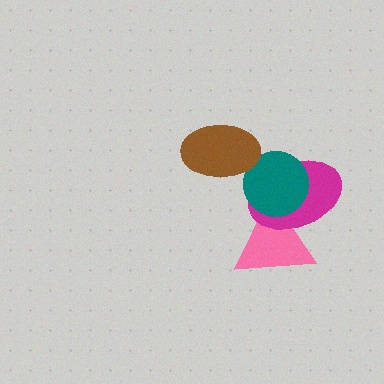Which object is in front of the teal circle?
The brown ellipse is in front of the teal circle.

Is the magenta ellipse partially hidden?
Yes, it is partially covered by another shape.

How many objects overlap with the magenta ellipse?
2 objects overlap with the magenta ellipse.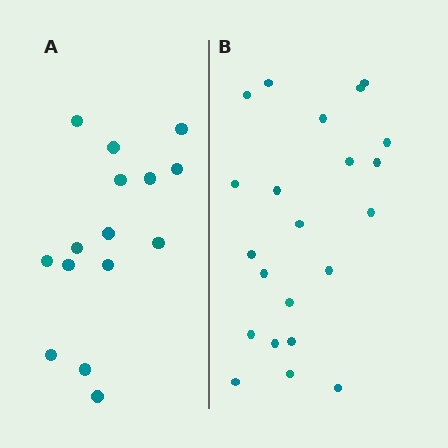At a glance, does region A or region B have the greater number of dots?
Region B (the right region) has more dots.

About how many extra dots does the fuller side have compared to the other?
Region B has roughly 8 or so more dots than region A.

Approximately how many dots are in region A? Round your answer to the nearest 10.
About 20 dots. (The exact count is 15, which rounds to 20.)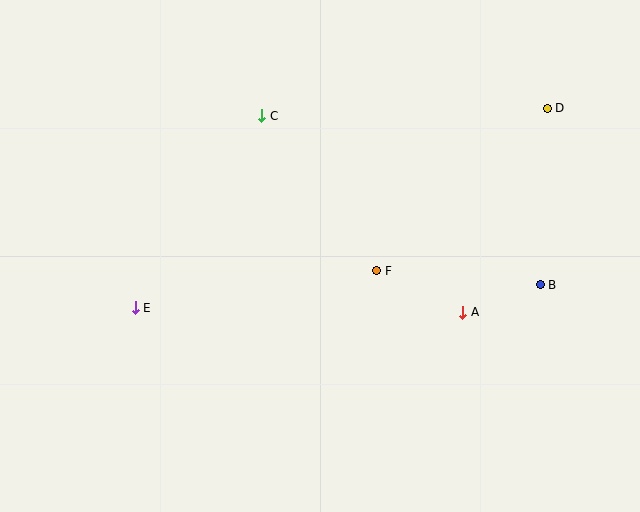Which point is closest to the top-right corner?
Point D is closest to the top-right corner.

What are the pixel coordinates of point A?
Point A is at (463, 312).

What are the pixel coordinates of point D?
Point D is at (547, 108).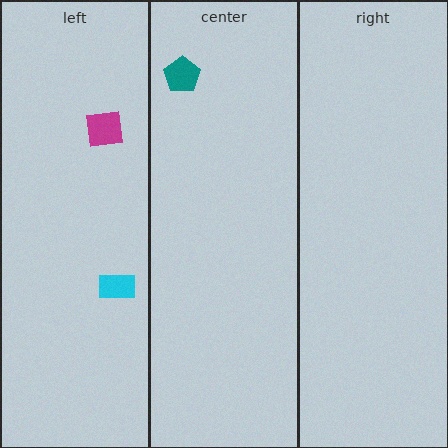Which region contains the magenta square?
The left region.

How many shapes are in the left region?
2.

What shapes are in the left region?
The magenta square, the cyan rectangle.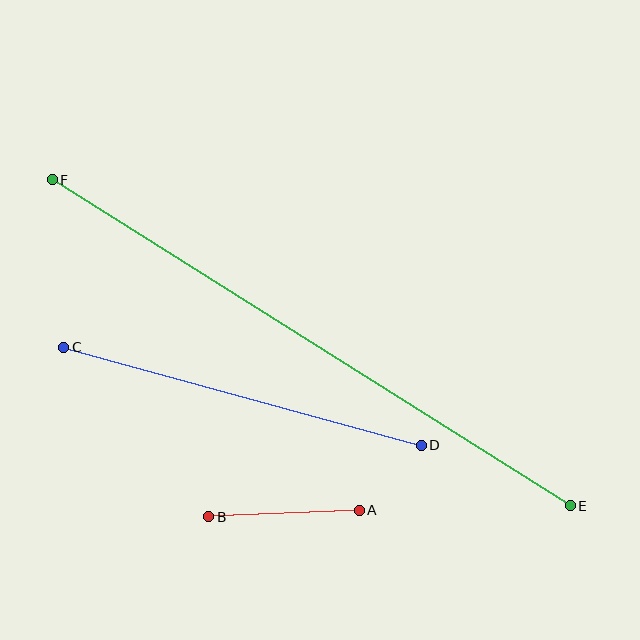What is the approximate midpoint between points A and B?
The midpoint is at approximately (284, 514) pixels.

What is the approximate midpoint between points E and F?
The midpoint is at approximately (311, 343) pixels.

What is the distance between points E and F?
The distance is approximately 612 pixels.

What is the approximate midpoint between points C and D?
The midpoint is at approximately (242, 396) pixels.